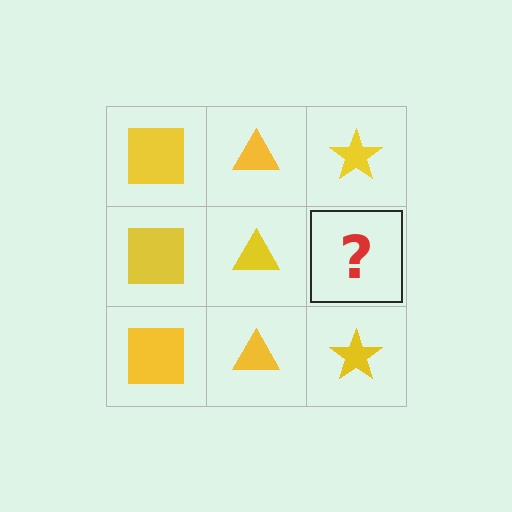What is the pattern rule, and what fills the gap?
The rule is that each column has a consistent shape. The gap should be filled with a yellow star.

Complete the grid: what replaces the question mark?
The question mark should be replaced with a yellow star.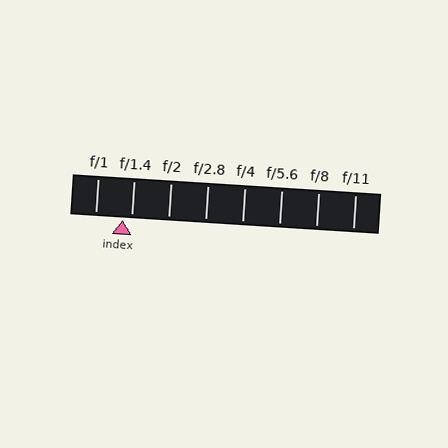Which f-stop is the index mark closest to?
The index mark is closest to f/1.4.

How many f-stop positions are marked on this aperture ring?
There are 8 f-stop positions marked.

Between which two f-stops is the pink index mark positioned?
The index mark is between f/1 and f/1.4.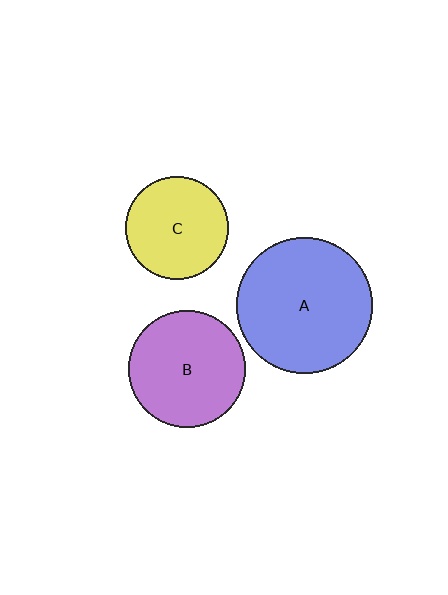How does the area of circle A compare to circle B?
Approximately 1.4 times.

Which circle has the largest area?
Circle A (blue).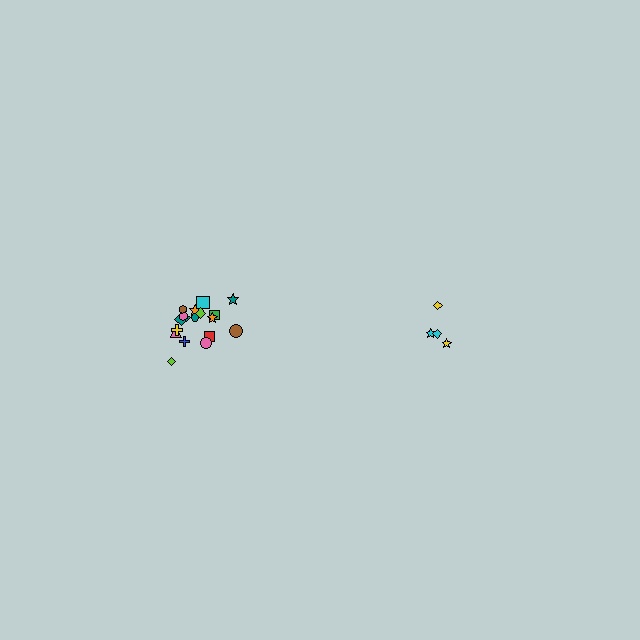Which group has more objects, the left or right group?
The left group.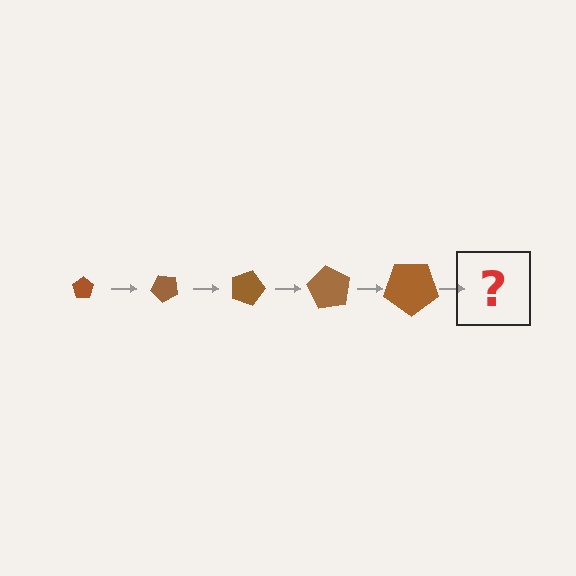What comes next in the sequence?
The next element should be a pentagon, larger than the previous one and rotated 225 degrees from the start.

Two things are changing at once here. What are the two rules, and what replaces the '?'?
The two rules are that the pentagon grows larger each step and it rotates 45 degrees each step. The '?' should be a pentagon, larger than the previous one and rotated 225 degrees from the start.